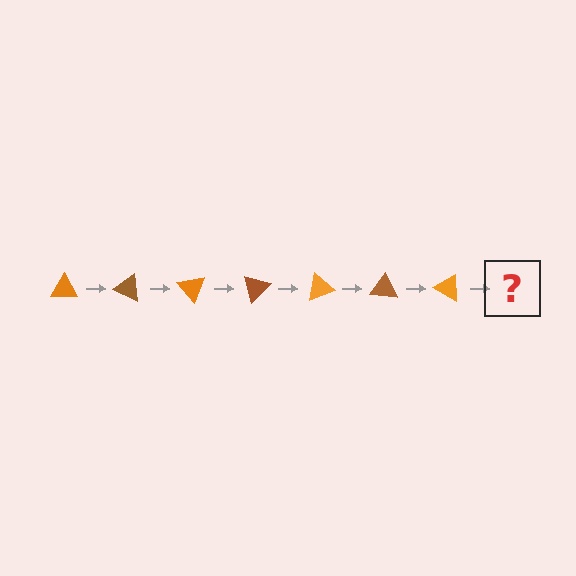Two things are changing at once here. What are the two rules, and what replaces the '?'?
The two rules are that it rotates 25 degrees each step and the color cycles through orange and brown. The '?' should be a brown triangle, rotated 175 degrees from the start.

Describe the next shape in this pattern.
It should be a brown triangle, rotated 175 degrees from the start.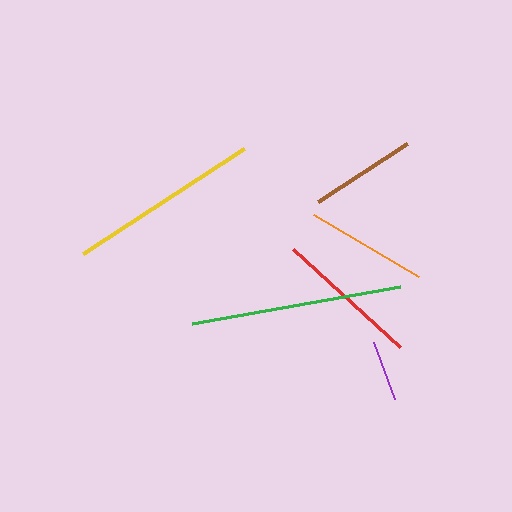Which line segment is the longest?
The green line is the longest at approximately 212 pixels.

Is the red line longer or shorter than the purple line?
The red line is longer than the purple line.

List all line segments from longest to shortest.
From longest to shortest: green, yellow, red, orange, brown, purple.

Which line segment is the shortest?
The purple line is the shortest at approximately 61 pixels.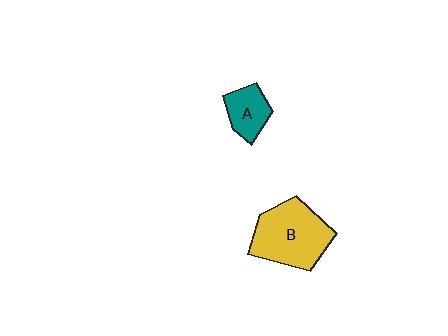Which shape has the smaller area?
Shape A (teal).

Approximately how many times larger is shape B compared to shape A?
Approximately 2.2 times.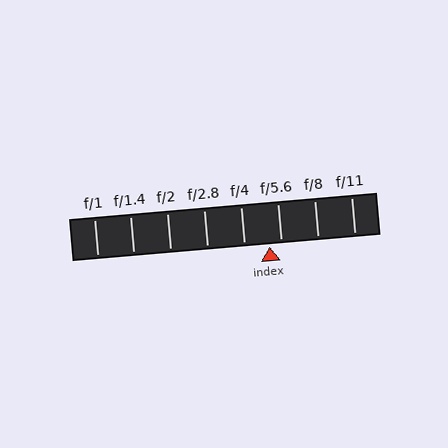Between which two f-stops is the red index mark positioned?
The index mark is between f/4 and f/5.6.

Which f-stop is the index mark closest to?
The index mark is closest to f/5.6.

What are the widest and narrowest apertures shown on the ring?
The widest aperture shown is f/1 and the narrowest is f/11.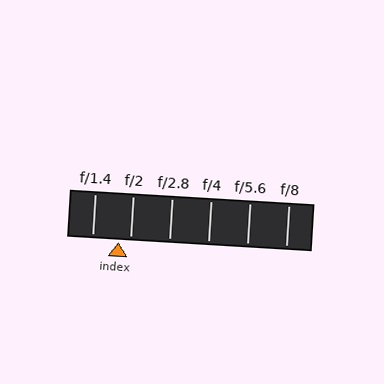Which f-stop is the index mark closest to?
The index mark is closest to f/2.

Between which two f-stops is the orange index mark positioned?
The index mark is between f/1.4 and f/2.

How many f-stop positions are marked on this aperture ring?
There are 6 f-stop positions marked.